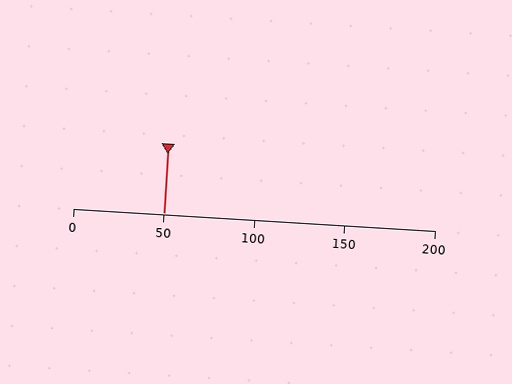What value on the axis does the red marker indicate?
The marker indicates approximately 50.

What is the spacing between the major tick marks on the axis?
The major ticks are spaced 50 apart.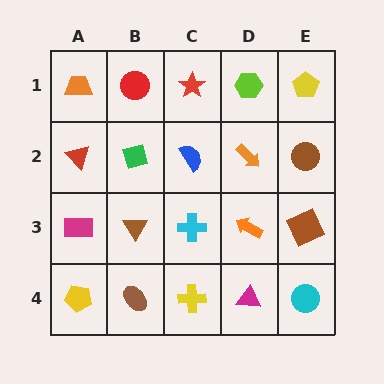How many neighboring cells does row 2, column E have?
3.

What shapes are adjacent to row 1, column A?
A red triangle (row 2, column A), a red circle (row 1, column B).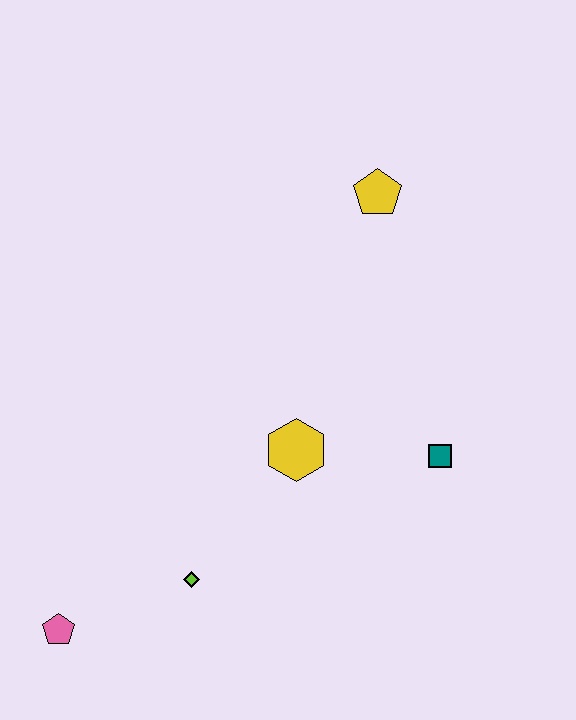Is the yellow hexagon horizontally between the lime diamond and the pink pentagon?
No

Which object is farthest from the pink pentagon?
The yellow pentagon is farthest from the pink pentagon.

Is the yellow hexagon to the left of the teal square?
Yes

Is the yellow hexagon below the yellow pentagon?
Yes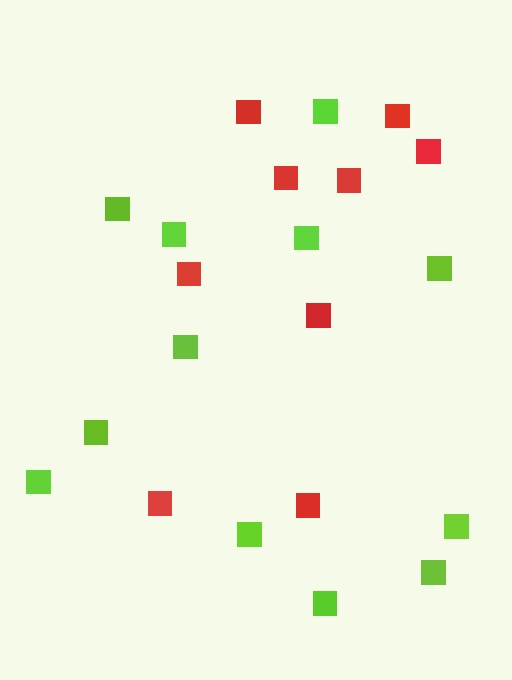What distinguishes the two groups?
There are 2 groups: one group of red squares (9) and one group of lime squares (12).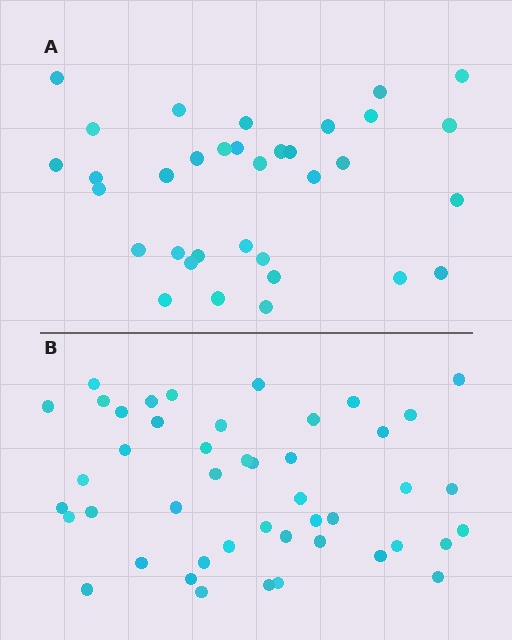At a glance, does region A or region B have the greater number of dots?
Region B (the bottom region) has more dots.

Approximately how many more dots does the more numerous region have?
Region B has roughly 12 or so more dots than region A.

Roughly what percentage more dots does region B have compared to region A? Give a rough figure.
About 35% more.